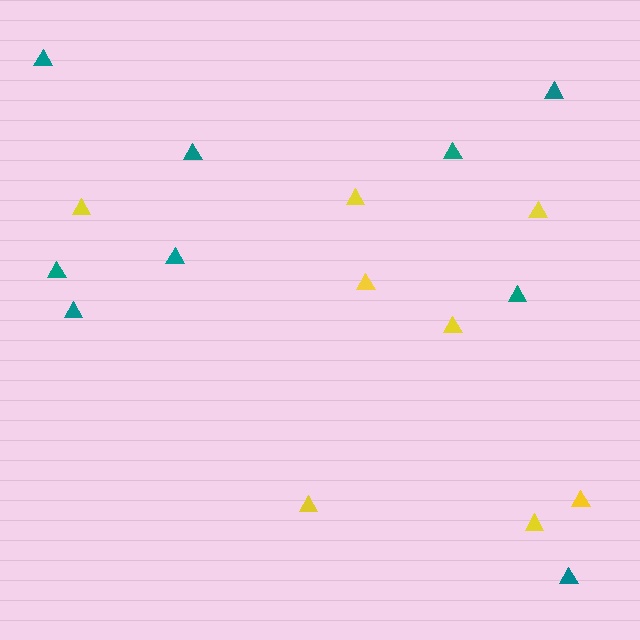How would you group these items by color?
There are 2 groups: one group of teal triangles (9) and one group of yellow triangles (8).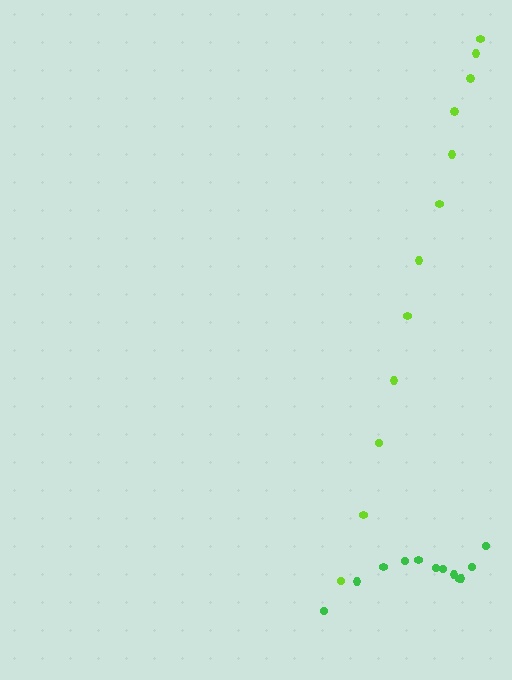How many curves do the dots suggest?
There are 2 distinct paths.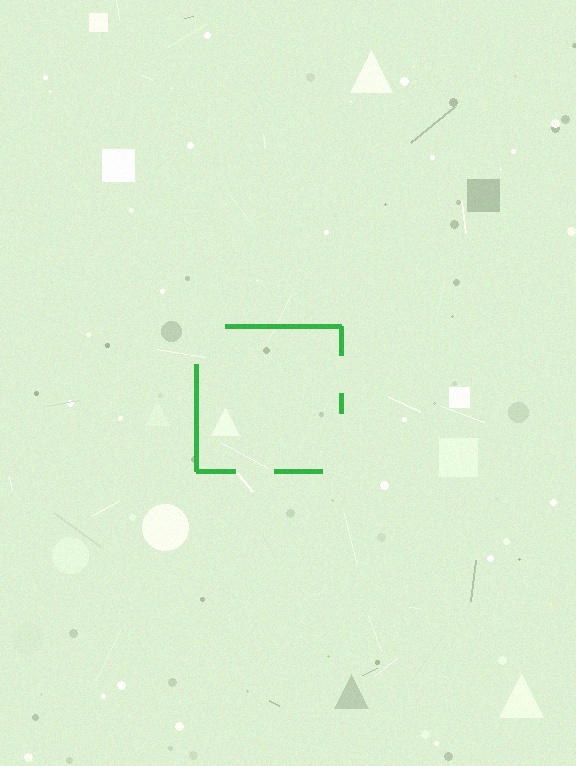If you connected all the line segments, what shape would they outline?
They would outline a square.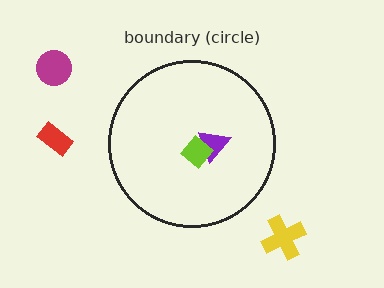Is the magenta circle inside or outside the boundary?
Outside.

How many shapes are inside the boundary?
2 inside, 3 outside.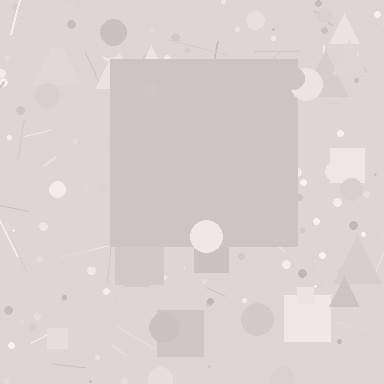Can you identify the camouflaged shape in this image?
The camouflaged shape is a square.